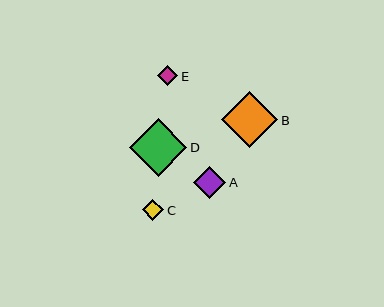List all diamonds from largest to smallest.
From largest to smallest: D, B, A, C, E.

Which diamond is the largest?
Diamond D is the largest with a size of approximately 57 pixels.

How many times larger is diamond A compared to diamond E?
Diamond A is approximately 1.6 times the size of diamond E.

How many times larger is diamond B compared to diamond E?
Diamond B is approximately 2.8 times the size of diamond E.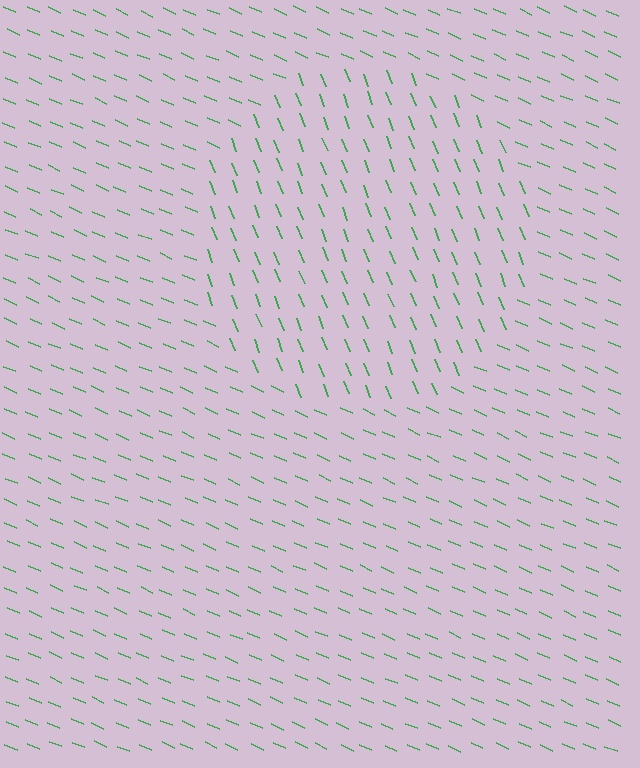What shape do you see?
I see a circle.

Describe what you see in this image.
The image is filled with small green line segments. A circle region in the image has lines oriented differently from the surrounding lines, creating a visible texture boundary.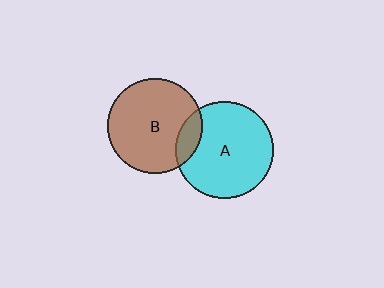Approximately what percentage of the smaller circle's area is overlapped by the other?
Approximately 15%.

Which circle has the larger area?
Circle A (cyan).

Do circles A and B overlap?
Yes.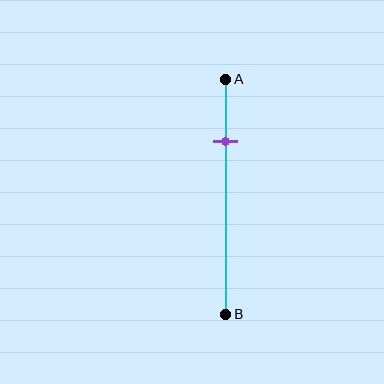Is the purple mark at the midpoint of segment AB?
No, the mark is at about 25% from A, not at the 50% midpoint.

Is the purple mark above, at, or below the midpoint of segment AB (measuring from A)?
The purple mark is above the midpoint of segment AB.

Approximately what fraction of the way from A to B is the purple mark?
The purple mark is approximately 25% of the way from A to B.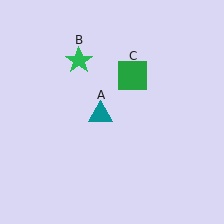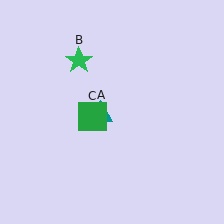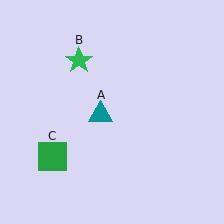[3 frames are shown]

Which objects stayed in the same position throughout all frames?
Teal triangle (object A) and green star (object B) remained stationary.